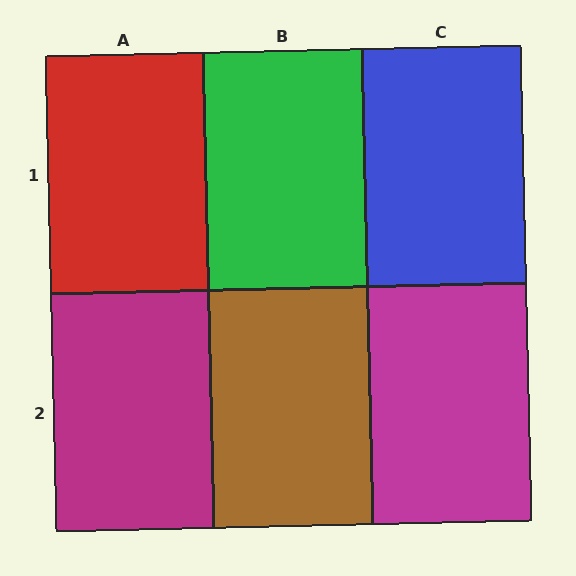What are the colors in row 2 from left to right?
Magenta, brown, magenta.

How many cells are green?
1 cell is green.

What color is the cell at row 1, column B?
Green.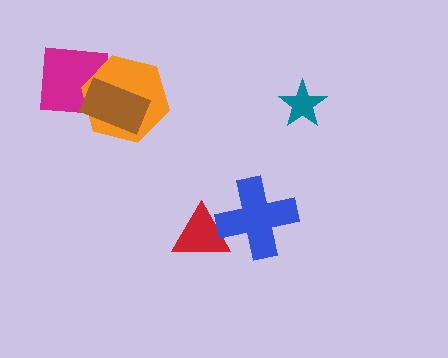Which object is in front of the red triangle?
The blue cross is in front of the red triangle.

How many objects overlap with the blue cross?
1 object overlaps with the blue cross.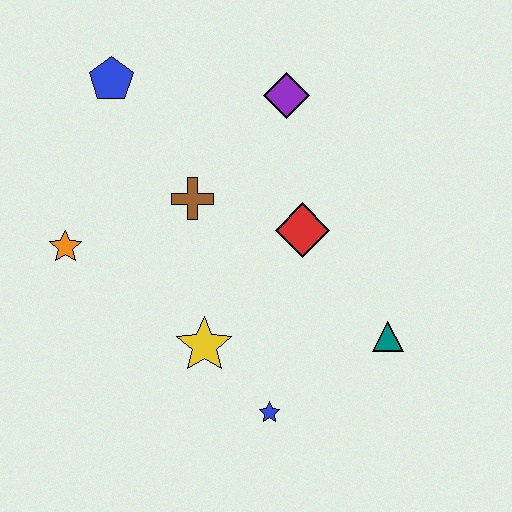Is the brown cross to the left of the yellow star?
Yes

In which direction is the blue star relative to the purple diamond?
The blue star is below the purple diamond.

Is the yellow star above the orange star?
No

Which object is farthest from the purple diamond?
The blue star is farthest from the purple diamond.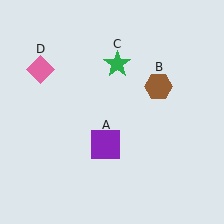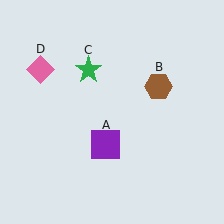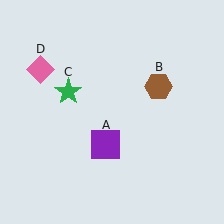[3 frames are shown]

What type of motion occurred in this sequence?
The green star (object C) rotated counterclockwise around the center of the scene.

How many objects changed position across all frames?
1 object changed position: green star (object C).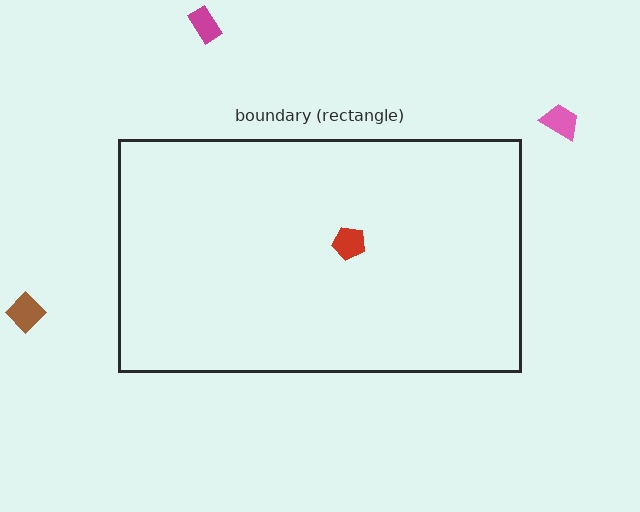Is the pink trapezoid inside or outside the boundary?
Outside.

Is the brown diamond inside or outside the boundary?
Outside.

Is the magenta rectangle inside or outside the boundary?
Outside.